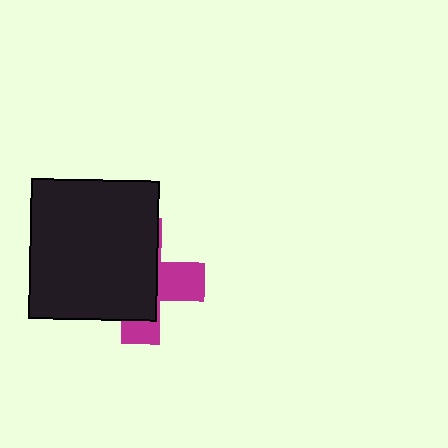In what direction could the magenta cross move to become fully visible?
The magenta cross could move right. That would shift it out from behind the black rectangle entirely.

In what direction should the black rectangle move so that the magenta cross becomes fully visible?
The black rectangle should move left. That is the shortest direction to clear the overlap and leave the magenta cross fully visible.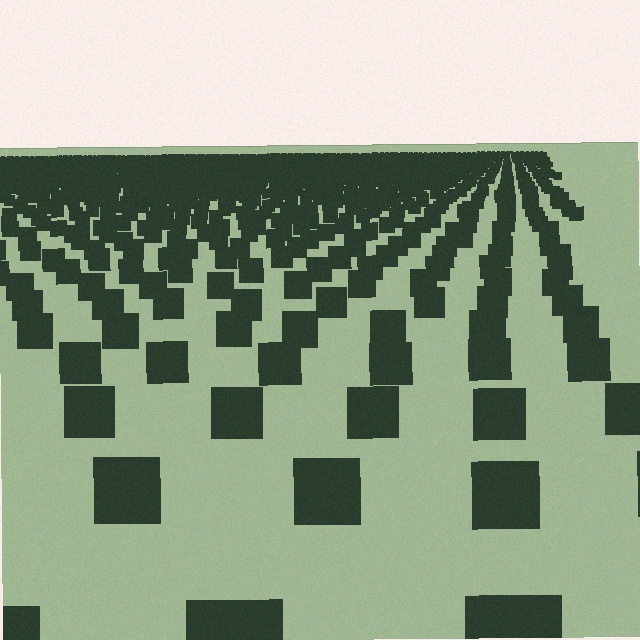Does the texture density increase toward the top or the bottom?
Density increases toward the top.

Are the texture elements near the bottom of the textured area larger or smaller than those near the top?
Larger. Near the bottom, elements are closer to the viewer and appear at a bigger on-screen size.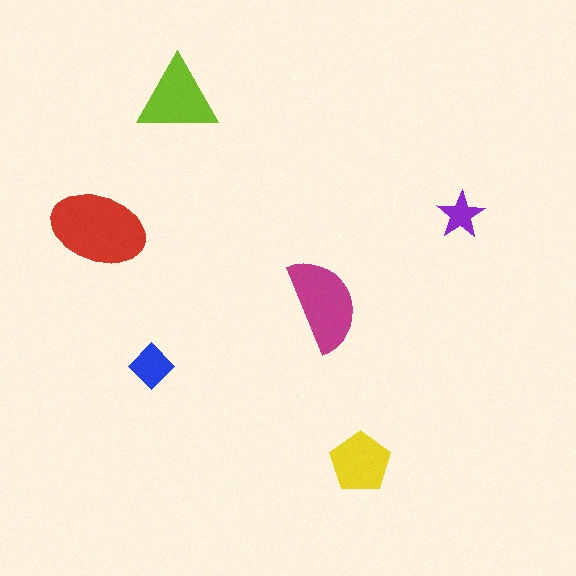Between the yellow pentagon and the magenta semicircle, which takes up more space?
The magenta semicircle.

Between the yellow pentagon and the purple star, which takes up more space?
The yellow pentagon.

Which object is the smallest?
The purple star.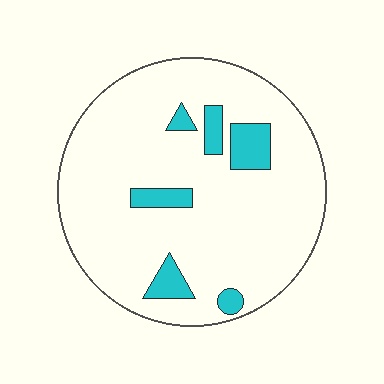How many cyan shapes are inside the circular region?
6.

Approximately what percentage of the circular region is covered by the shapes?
Approximately 10%.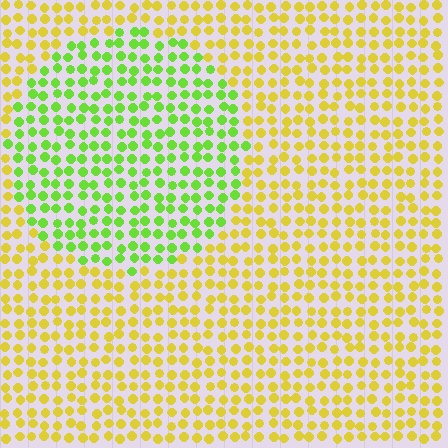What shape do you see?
I see a circle.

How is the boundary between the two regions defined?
The boundary is defined purely by a slight shift in hue (about 48 degrees). Spacing, size, and orientation are identical on both sides.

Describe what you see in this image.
The image is filled with small yellow elements in a uniform arrangement. A circle-shaped region is visible where the elements are tinted to a slightly different hue, forming a subtle color boundary.